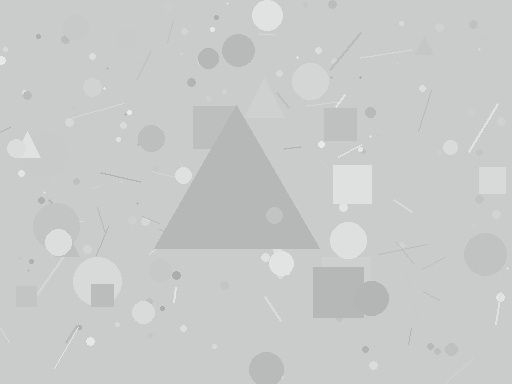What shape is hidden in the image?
A triangle is hidden in the image.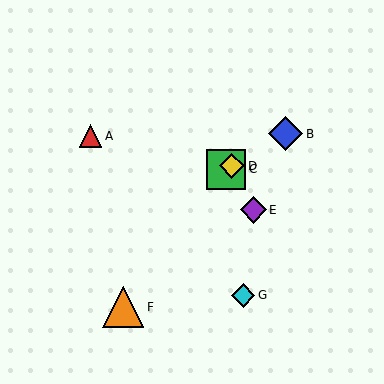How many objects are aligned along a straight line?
3 objects (B, C, D) are aligned along a straight line.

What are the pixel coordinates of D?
Object D is at (232, 166).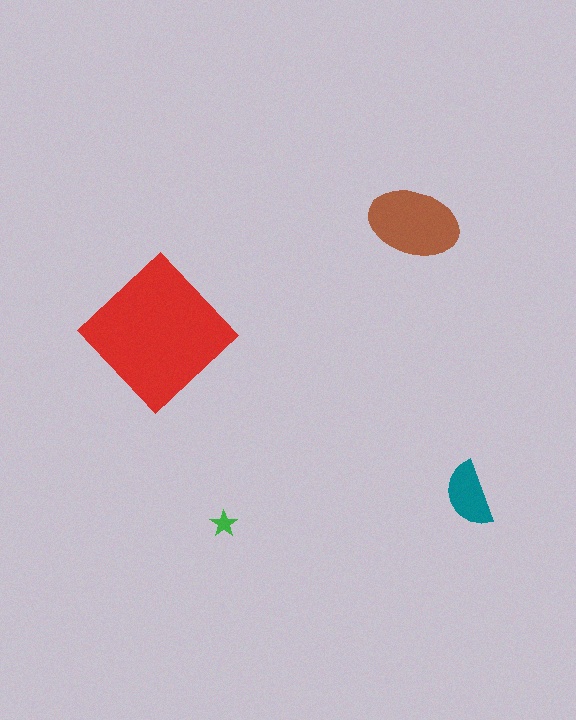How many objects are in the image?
There are 4 objects in the image.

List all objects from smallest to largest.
The green star, the teal semicircle, the brown ellipse, the red diamond.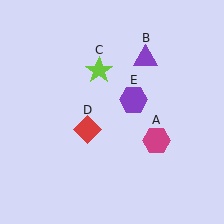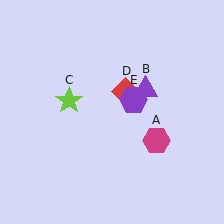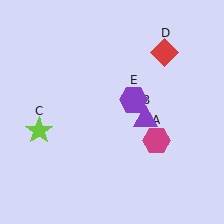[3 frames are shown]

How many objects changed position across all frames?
3 objects changed position: purple triangle (object B), lime star (object C), red diamond (object D).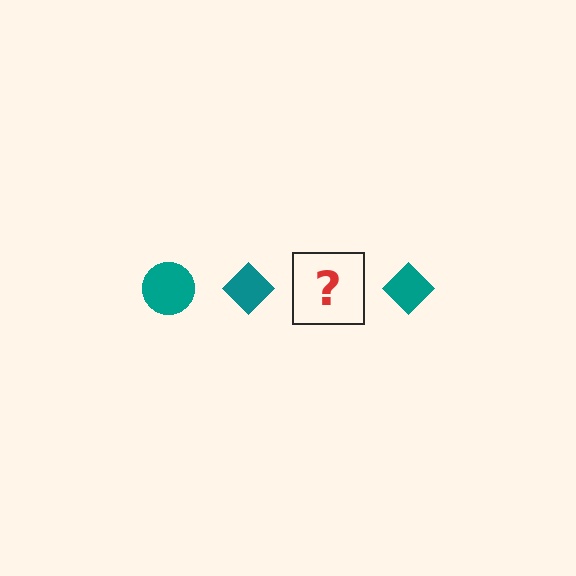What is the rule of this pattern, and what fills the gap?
The rule is that the pattern cycles through circle, diamond shapes in teal. The gap should be filled with a teal circle.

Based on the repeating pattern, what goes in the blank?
The blank should be a teal circle.